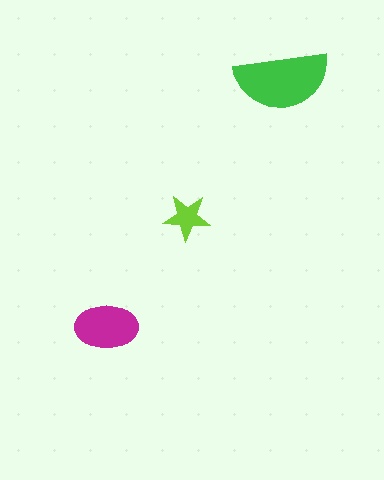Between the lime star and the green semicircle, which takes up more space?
The green semicircle.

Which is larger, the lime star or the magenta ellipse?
The magenta ellipse.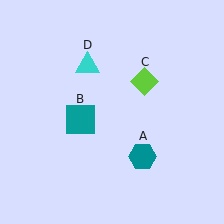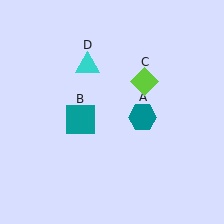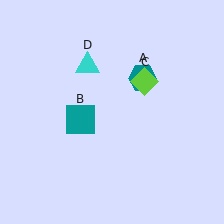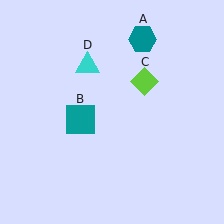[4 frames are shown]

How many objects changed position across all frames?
1 object changed position: teal hexagon (object A).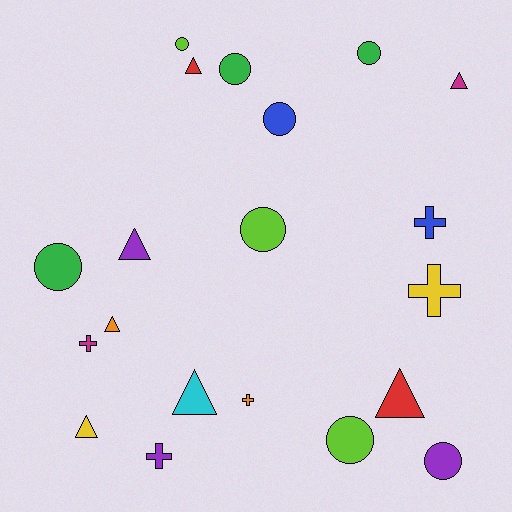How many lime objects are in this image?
There are 3 lime objects.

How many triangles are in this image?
There are 7 triangles.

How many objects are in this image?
There are 20 objects.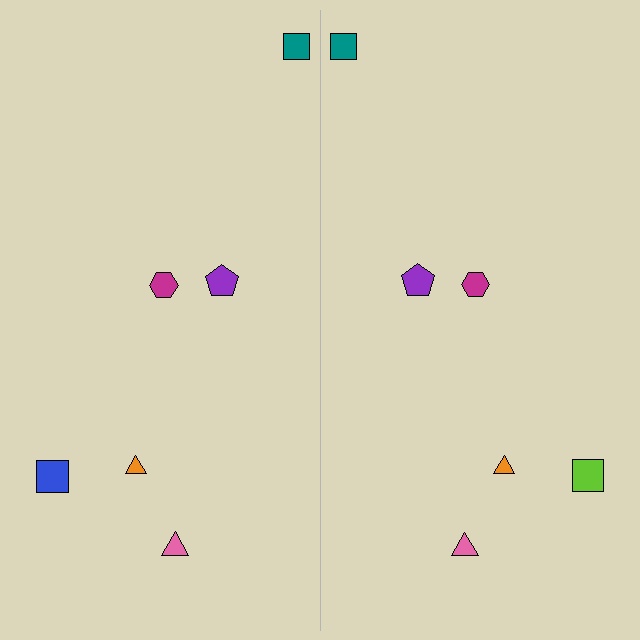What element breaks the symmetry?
The lime square on the right side breaks the symmetry — its mirror counterpart is blue.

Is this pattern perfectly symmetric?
No, the pattern is not perfectly symmetric. The lime square on the right side breaks the symmetry — its mirror counterpart is blue.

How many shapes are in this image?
There are 12 shapes in this image.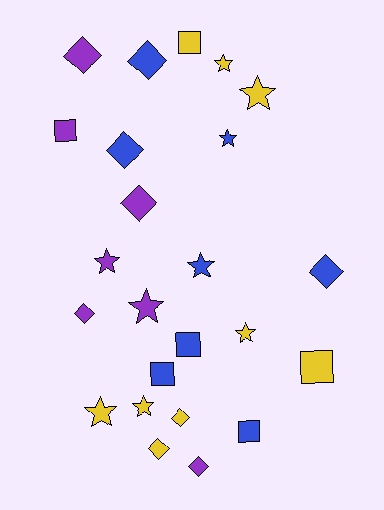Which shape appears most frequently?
Diamond, with 9 objects.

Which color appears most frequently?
Yellow, with 9 objects.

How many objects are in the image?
There are 24 objects.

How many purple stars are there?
There are 2 purple stars.